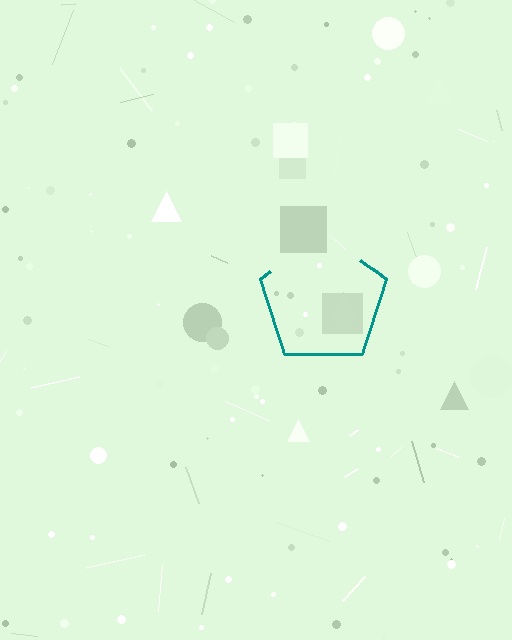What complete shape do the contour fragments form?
The contour fragments form a pentagon.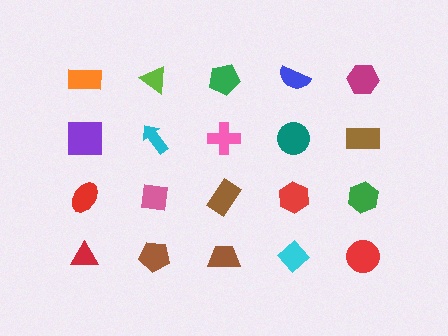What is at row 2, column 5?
A brown rectangle.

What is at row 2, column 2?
A cyan arrow.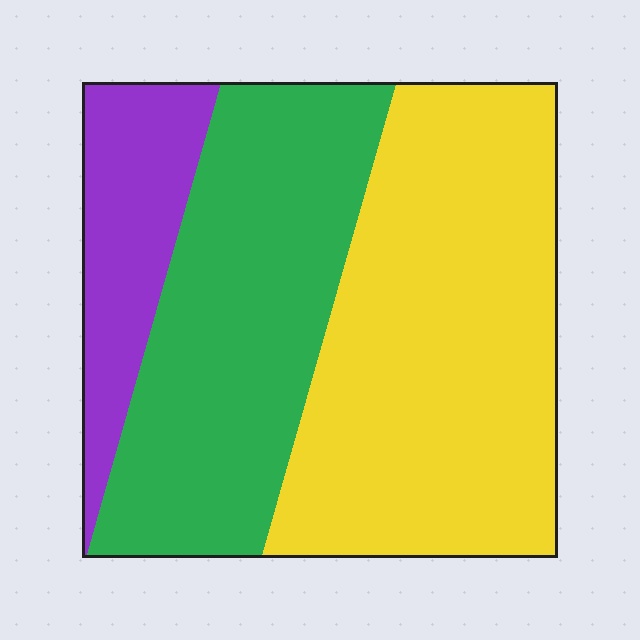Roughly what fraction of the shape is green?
Green takes up between a quarter and a half of the shape.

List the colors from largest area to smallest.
From largest to smallest: yellow, green, purple.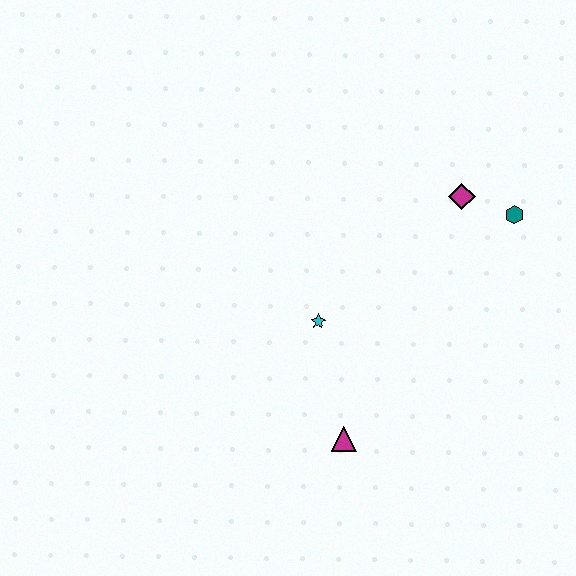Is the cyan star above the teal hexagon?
No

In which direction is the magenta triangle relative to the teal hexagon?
The magenta triangle is below the teal hexagon.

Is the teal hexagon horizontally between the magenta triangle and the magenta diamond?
No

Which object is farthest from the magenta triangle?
The teal hexagon is farthest from the magenta triangle.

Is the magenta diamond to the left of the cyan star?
No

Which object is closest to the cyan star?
The magenta triangle is closest to the cyan star.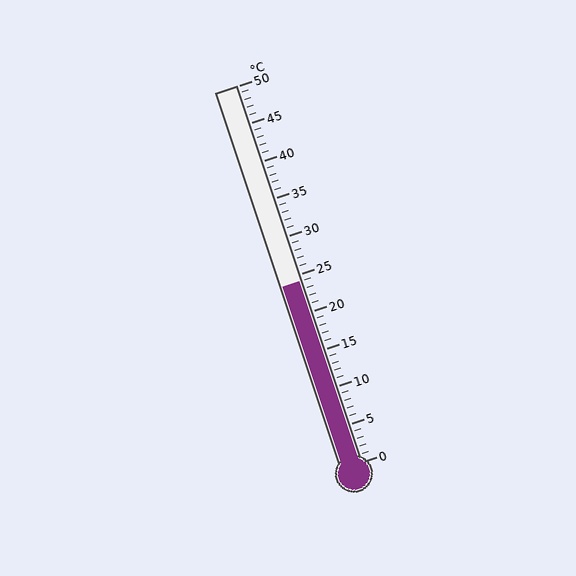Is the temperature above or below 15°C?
The temperature is above 15°C.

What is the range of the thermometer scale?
The thermometer scale ranges from 0°C to 50°C.